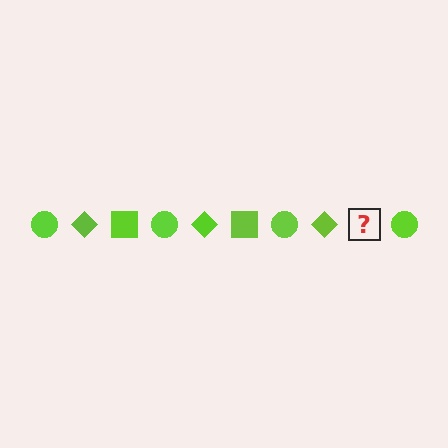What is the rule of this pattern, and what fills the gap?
The rule is that the pattern cycles through circle, diamond, square shapes in lime. The gap should be filled with a lime square.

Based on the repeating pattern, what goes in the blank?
The blank should be a lime square.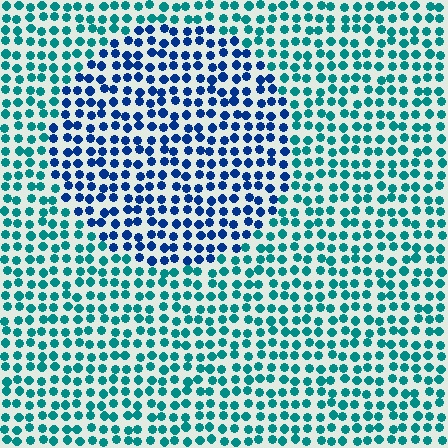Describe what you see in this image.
The image is filled with small teal elements in a uniform arrangement. A circle-shaped region is visible where the elements are tinted to a slightly different hue, forming a subtle color boundary.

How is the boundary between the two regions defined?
The boundary is defined purely by a slight shift in hue (about 42 degrees). Spacing, size, and orientation are identical on both sides.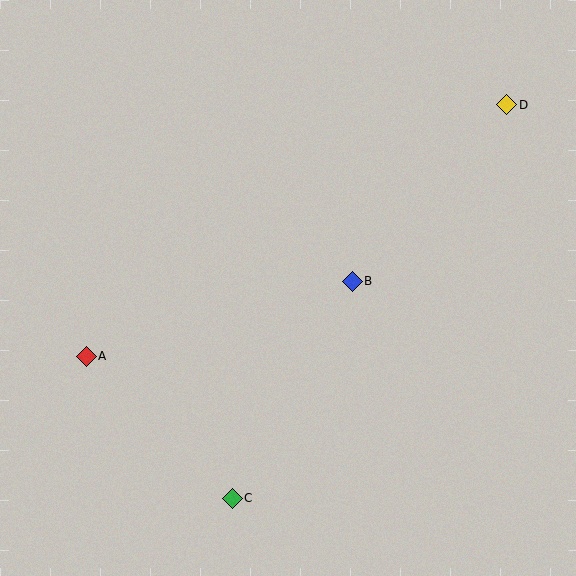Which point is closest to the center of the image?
Point B at (352, 281) is closest to the center.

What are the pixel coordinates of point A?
Point A is at (86, 356).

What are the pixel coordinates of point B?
Point B is at (352, 281).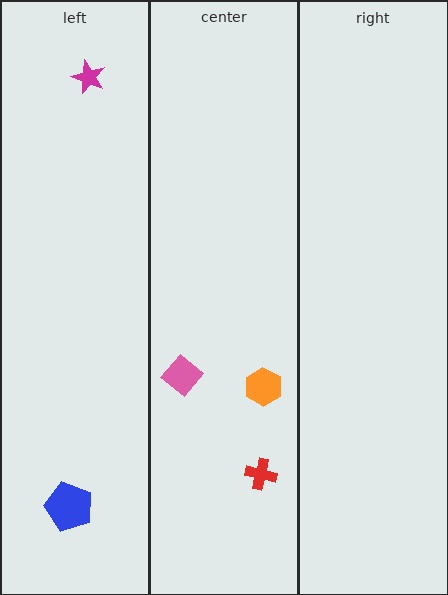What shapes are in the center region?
The pink diamond, the orange hexagon, the red cross.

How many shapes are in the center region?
3.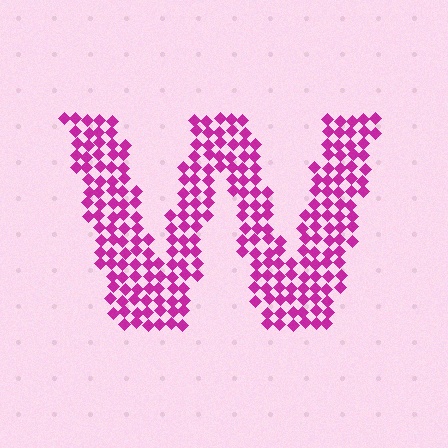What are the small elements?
The small elements are diamonds.